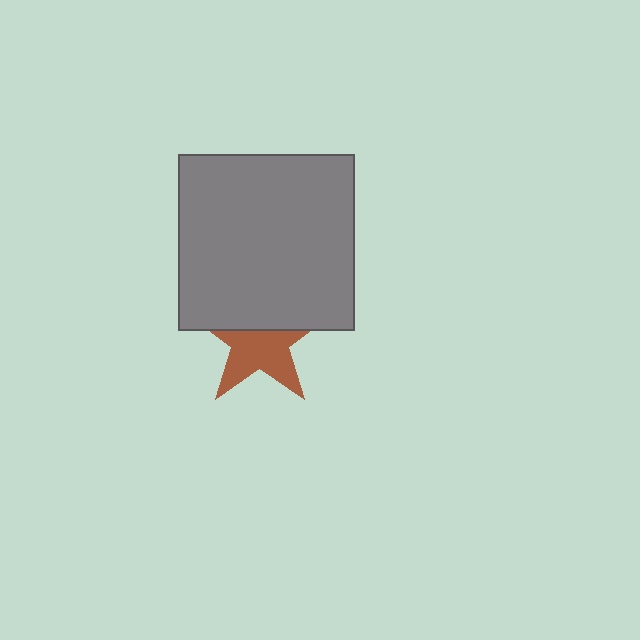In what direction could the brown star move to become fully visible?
The brown star could move down. That would shift it out from behind the gray square entirely.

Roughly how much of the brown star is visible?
About half of it is visible (roughly 54%).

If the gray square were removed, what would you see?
You would see the complete brown star.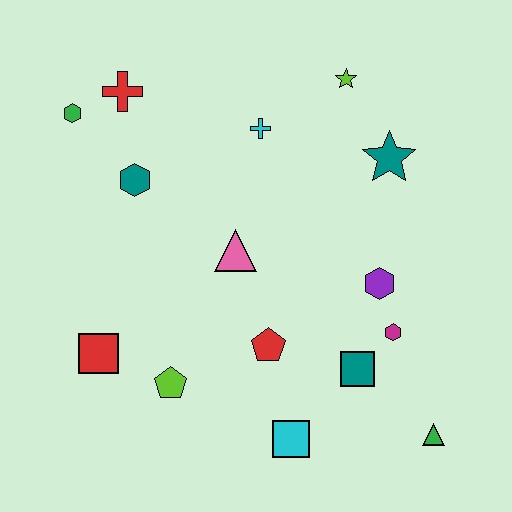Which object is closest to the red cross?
The green hexagon is closest to the red cross.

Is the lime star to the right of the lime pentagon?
Yes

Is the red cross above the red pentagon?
Yes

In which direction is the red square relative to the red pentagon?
The red square is to the left of the red pentagon.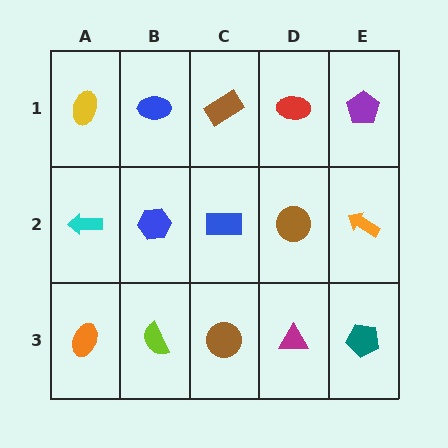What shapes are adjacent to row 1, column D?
A brown circle (row 2, column D), a brown rectangle (row 1, column C), a purple pentagon (row 1, column E).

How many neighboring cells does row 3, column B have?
3.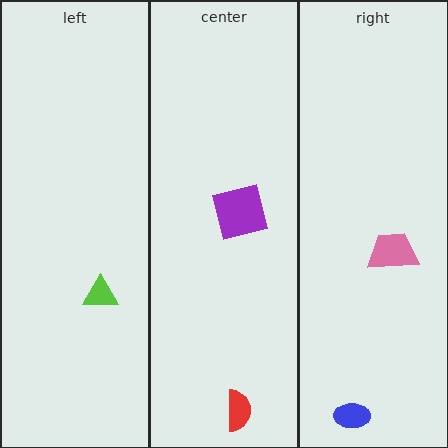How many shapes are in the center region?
2.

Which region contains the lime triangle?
The left region.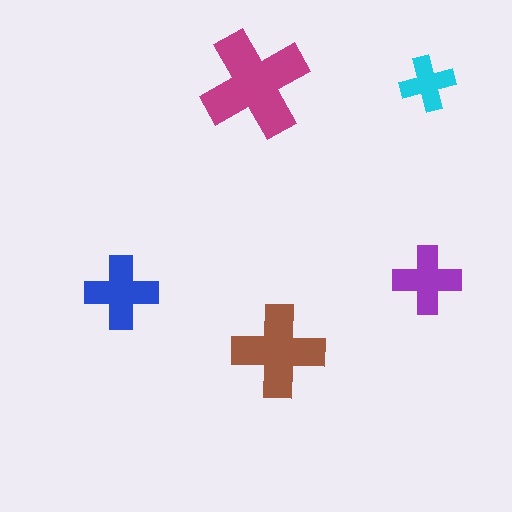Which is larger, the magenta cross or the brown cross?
The magenta one.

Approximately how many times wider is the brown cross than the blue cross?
About 1.5 times wider.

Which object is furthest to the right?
The cyan cross is rightmost.